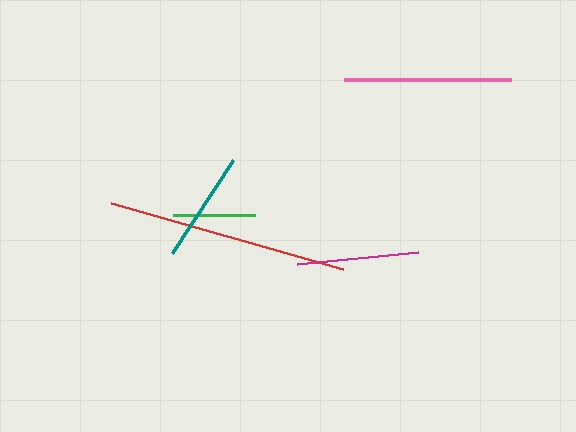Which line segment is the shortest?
The green line is the shortest at approximately 82 pixels.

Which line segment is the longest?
The red line is the longest at approximately 241 pixels.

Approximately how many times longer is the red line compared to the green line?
The red line is approximately 2.9 times the length of the green line.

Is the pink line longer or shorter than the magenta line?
The pink line is longer than the magenta line.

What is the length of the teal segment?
The teal segment is approximately 112 pixels long.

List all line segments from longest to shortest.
From longest to shortest: red, pink, magenta, teal, green.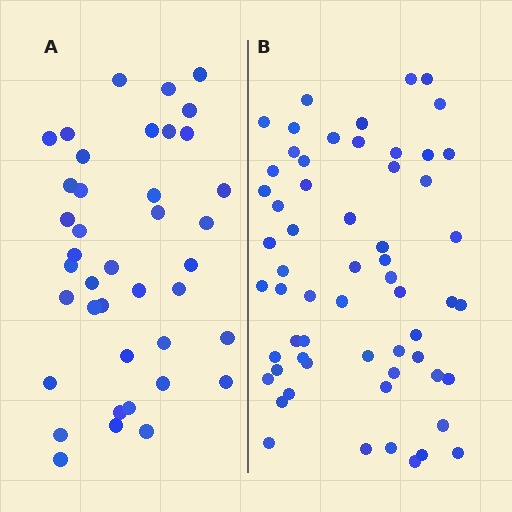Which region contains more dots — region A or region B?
Region B (the right region) has more dots.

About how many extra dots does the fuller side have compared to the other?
Region B has approximately 20 more dots than region A.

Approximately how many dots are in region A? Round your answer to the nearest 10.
About 40 dots.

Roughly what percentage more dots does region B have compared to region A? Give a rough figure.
About 50% more.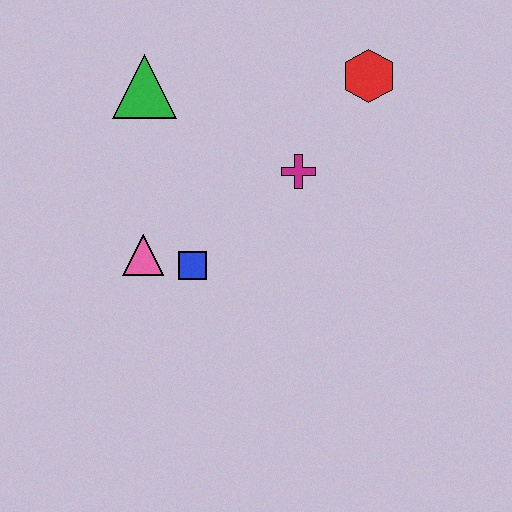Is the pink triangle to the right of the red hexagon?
No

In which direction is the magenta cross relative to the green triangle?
The magenta cross is to the right of the green triangle.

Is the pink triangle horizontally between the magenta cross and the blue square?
No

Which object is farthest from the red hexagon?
The pink triangle is farthest from the red hexagon.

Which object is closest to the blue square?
The pink triangle is closest to the blue square.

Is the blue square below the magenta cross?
Yes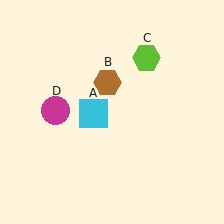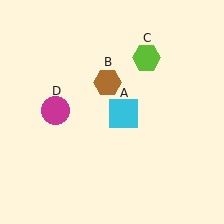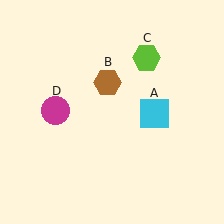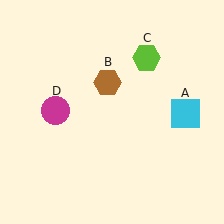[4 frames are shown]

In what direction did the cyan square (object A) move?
The cyan square (object A) moved right.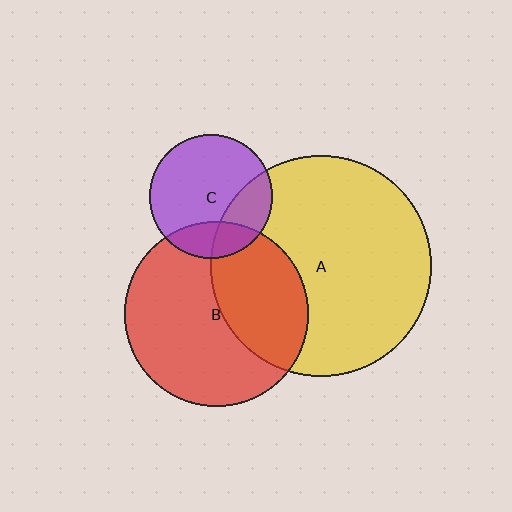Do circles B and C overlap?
Yes.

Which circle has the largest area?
Circle A (yellow).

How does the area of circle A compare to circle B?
Approximately 1.4 times.